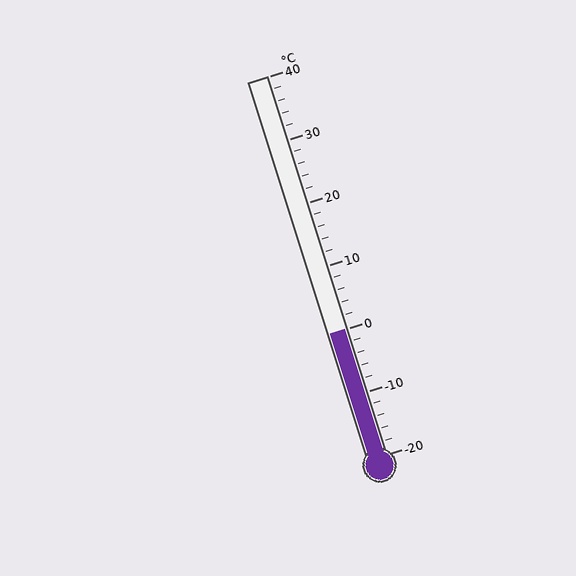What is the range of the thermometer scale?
The thermometer scale ranges from -20°C to 40°C.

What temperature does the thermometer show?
The thermometer shows approximately 0°C.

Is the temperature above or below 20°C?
The temperature is below 20°C.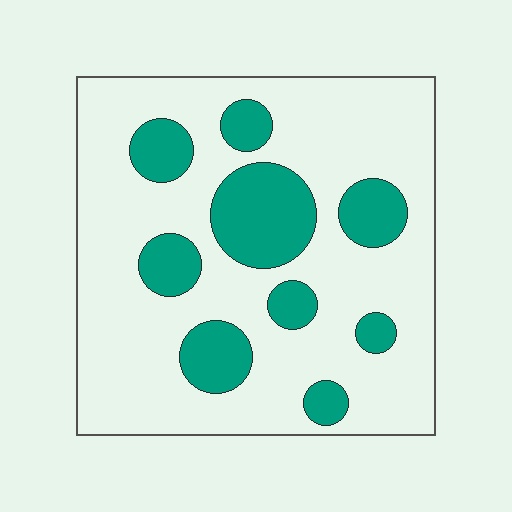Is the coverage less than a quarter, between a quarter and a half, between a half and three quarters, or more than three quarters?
Less than a quarter.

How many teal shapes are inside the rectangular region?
9.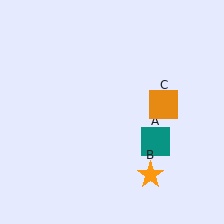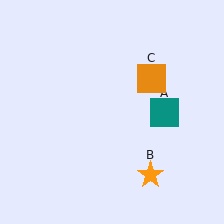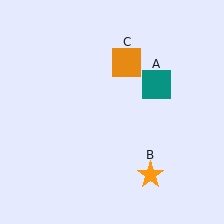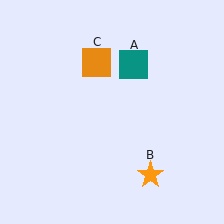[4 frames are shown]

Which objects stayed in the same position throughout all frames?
Orange star (object B) remained stationary.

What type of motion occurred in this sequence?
The teal square (object A), orange square (object C) rotated counterclockwise around the center of the scene.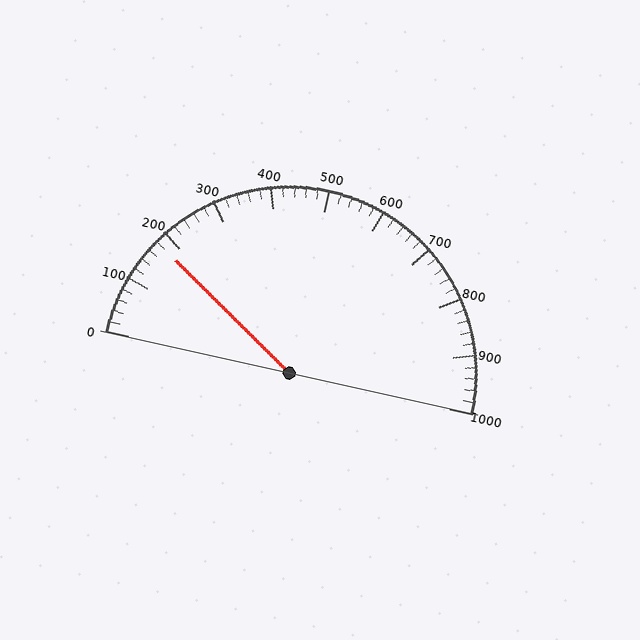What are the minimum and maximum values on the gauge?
The gauge ranges from 0 to 1000.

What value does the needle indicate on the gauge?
The needle indicates approximately 180.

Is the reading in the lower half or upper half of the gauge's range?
The reading is in the lower half of the range (0 to 1000).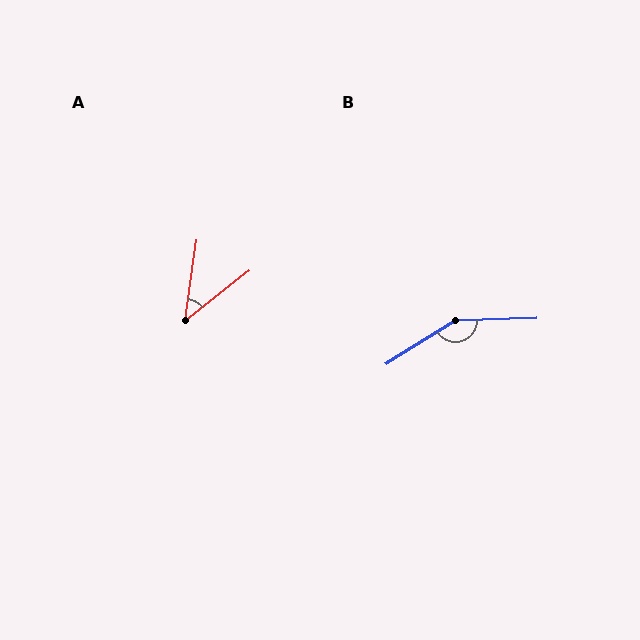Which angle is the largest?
B, at approximately 150 degrees.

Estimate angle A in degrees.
Approximately 44 degrees.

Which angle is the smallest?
A, at approximately 44 degrees.